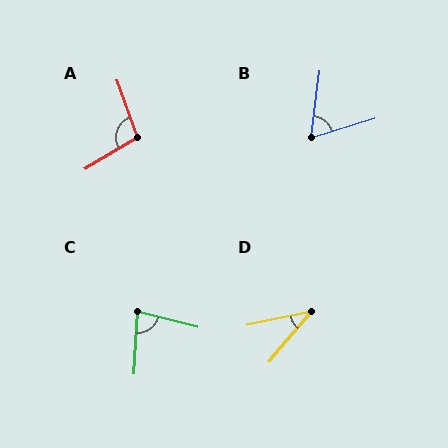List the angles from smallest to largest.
D (39°), B (65°), C (79°), A (102°).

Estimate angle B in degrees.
Approximately 65 degrees.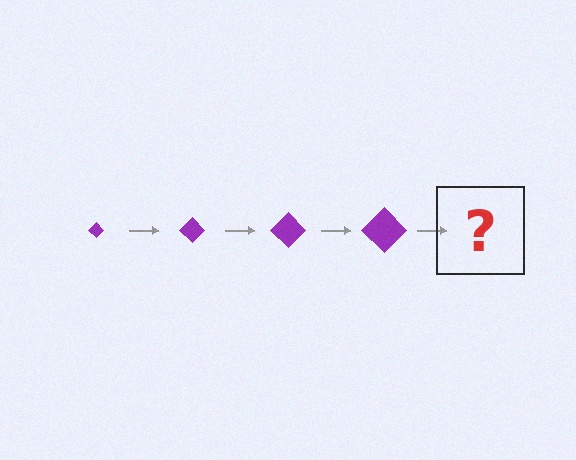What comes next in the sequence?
The next element should be a purple diamond, larger than the previous one.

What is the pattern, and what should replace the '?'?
The pattern is that the diamond gets progressively larger each step. The '?' should be a purple diamond, larger than the previous one.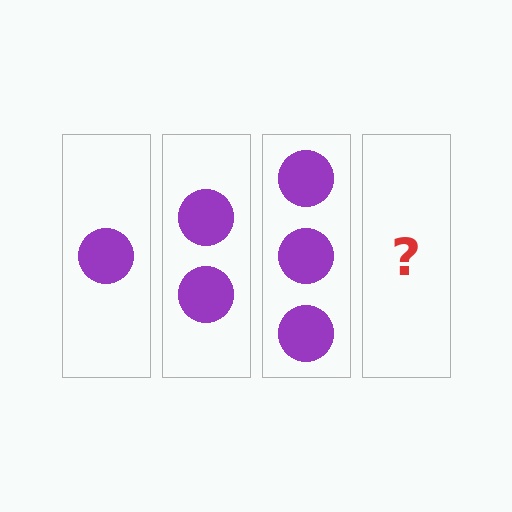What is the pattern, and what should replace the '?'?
The pattern is that each step adds one more circle. The '?' should be 4 circles.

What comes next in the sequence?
The next element should be 4 circles.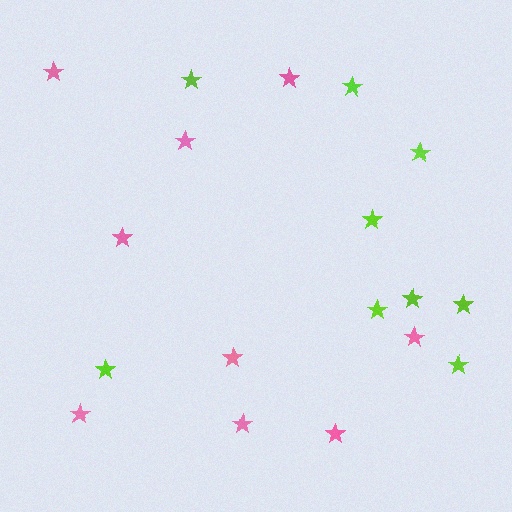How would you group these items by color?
There are 2 groups: one group of pink stars (9) and one group of lime stars (9).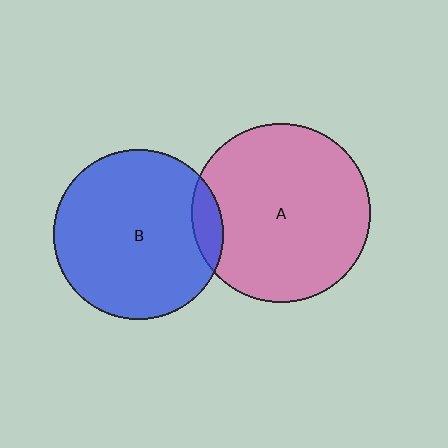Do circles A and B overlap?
Yes.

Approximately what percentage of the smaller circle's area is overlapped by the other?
Approximately 10%.